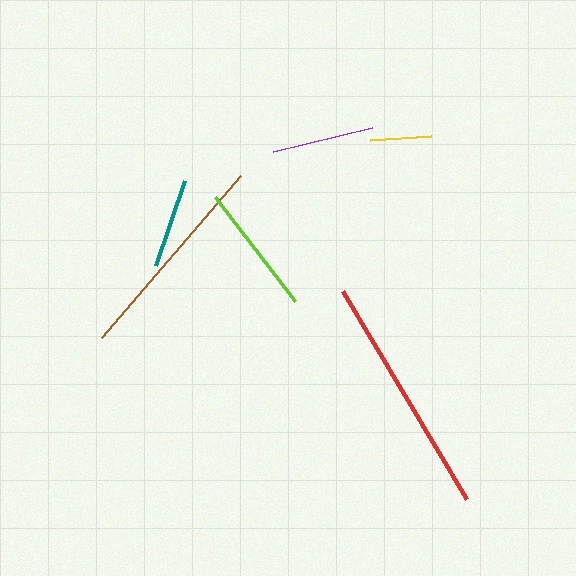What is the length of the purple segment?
The purple segment is approximately 102 pixels long.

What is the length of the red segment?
The red segment is approximately 242 pixels long.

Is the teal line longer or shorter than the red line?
The red line is longer than the teal line.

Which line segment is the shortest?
The yellow line is the shortest at approximately 61 pixels.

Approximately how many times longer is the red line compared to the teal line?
The red line is approximately 2.7 times the length of the teal line.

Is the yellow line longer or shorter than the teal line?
The teal line is longer than the yellow line.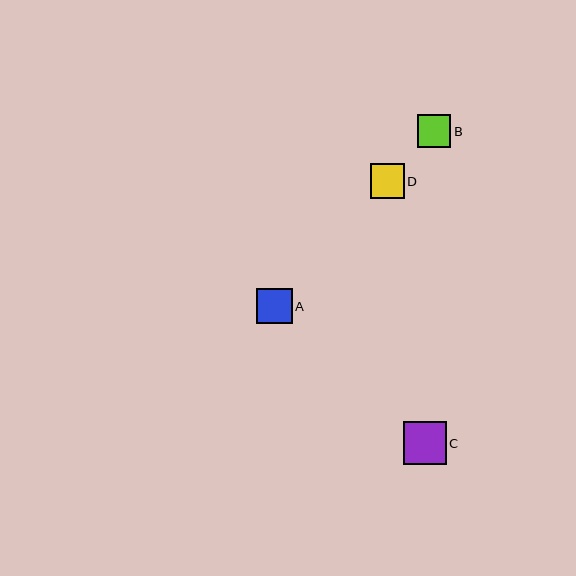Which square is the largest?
Square C is the largest with a size of approximately 43 pixels.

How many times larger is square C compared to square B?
Square C is approximately 1.3 times the size of square B.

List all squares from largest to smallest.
From largest to smallest: C, A, D, B.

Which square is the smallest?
Square B is the smallest with a size of approximately 33 pixels.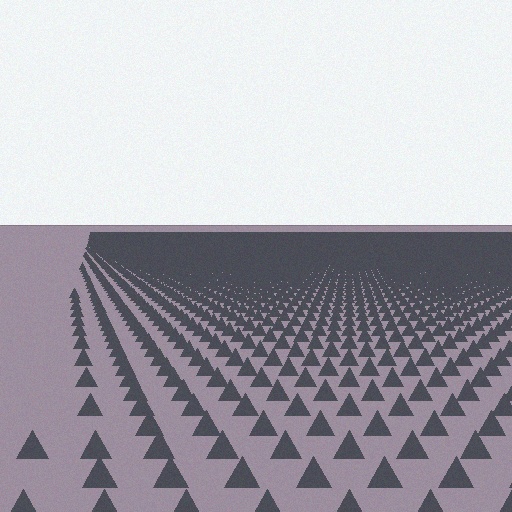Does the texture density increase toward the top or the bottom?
Density increases toward the top.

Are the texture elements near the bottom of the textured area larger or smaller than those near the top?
Larger. Near the bottom, elements are closer to the viewer and appear at a bigger on-screen size.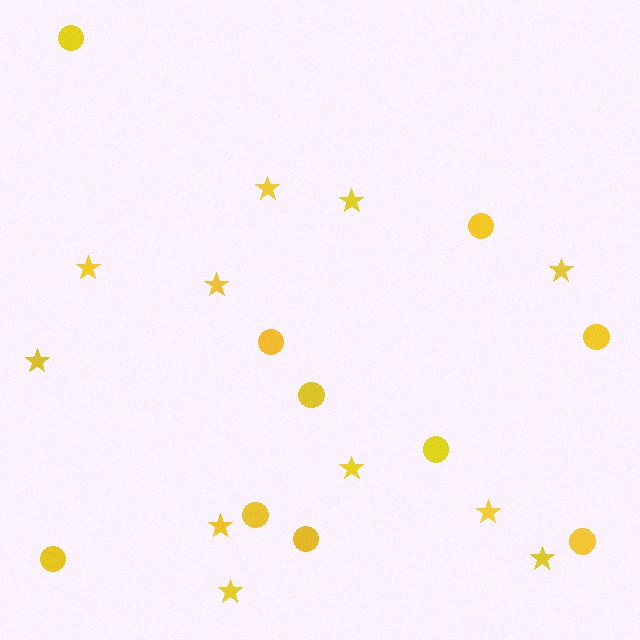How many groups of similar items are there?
There are 2 groups: one group of circles (10) and one group of stars (11).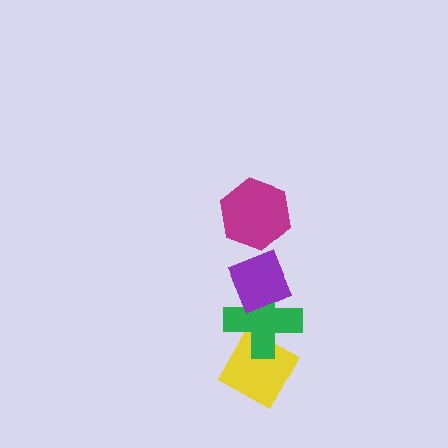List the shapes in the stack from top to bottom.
From top to bottom: the magenta hexagon, the purple diamond, the green cross, the yellow diamond.